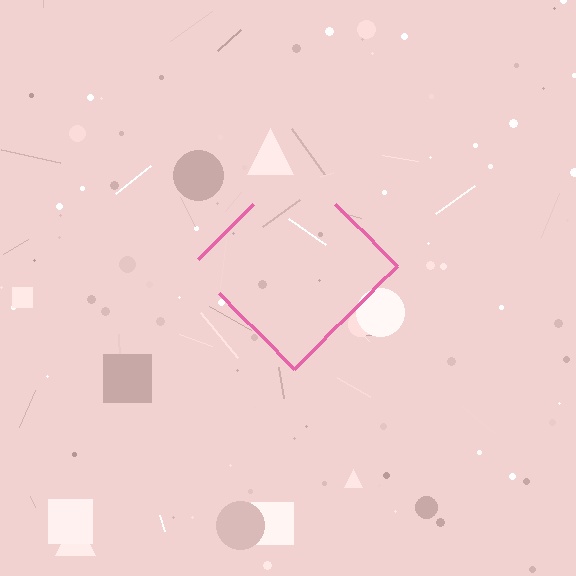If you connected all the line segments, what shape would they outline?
They would outline a diamond.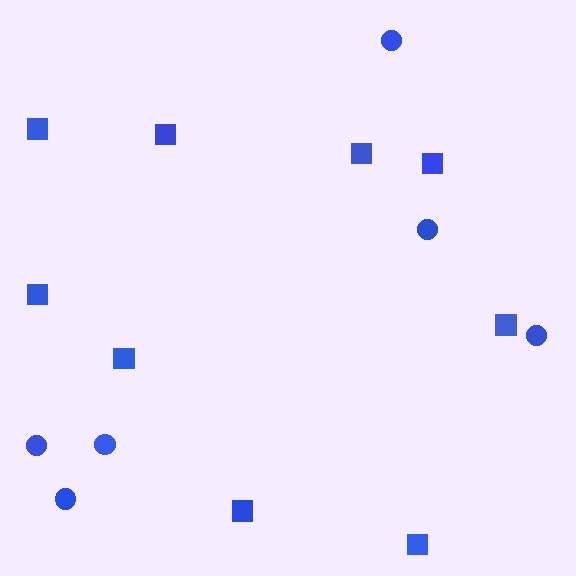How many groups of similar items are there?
There are 2 groups: one group of squares (9) and one group of circles (6).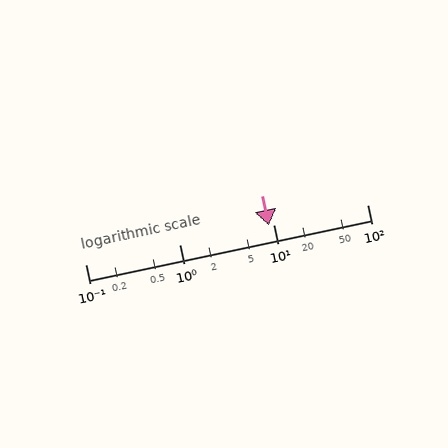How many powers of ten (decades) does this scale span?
The scale spans 3 decades, from 0.1 to 100.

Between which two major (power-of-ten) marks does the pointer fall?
The pointer is between 1 and 10.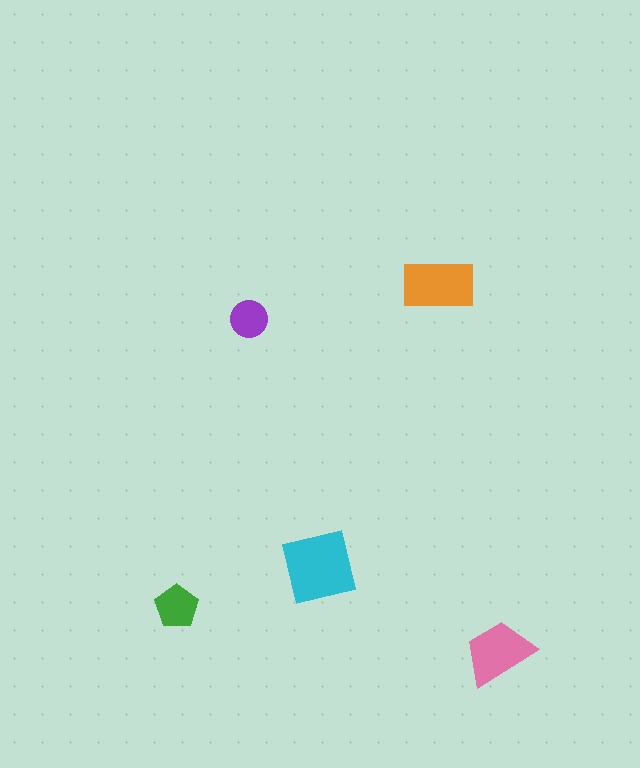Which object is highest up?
The orange rectangle is topmost.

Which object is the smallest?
The purple circle.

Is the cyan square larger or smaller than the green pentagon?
Larger.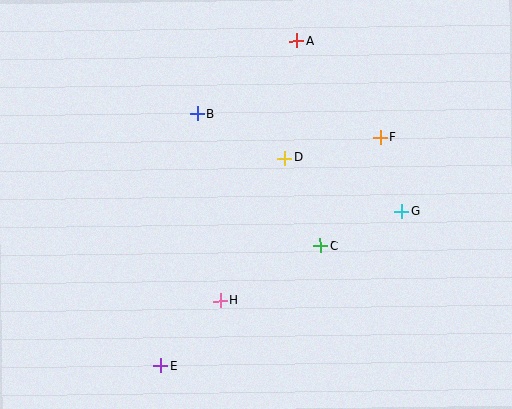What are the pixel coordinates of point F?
Point F is at (380, 137).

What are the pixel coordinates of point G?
Point G is at (402, 211).